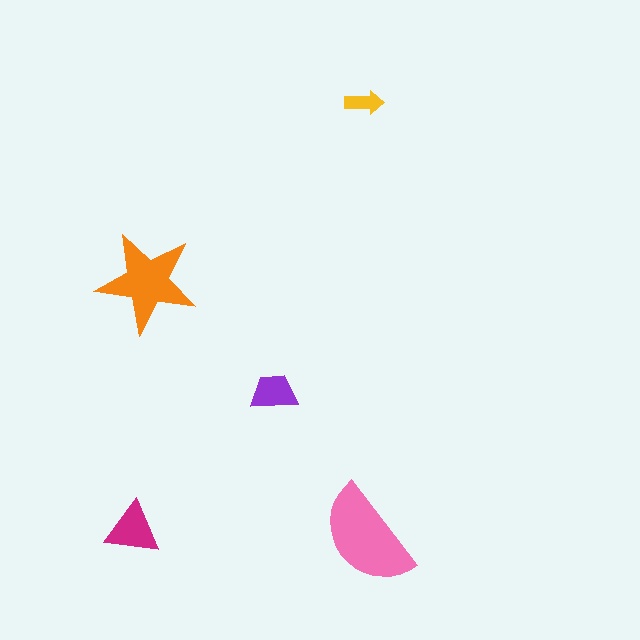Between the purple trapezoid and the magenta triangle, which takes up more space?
The magenta triangle.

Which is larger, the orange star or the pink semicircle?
The pink semicircle.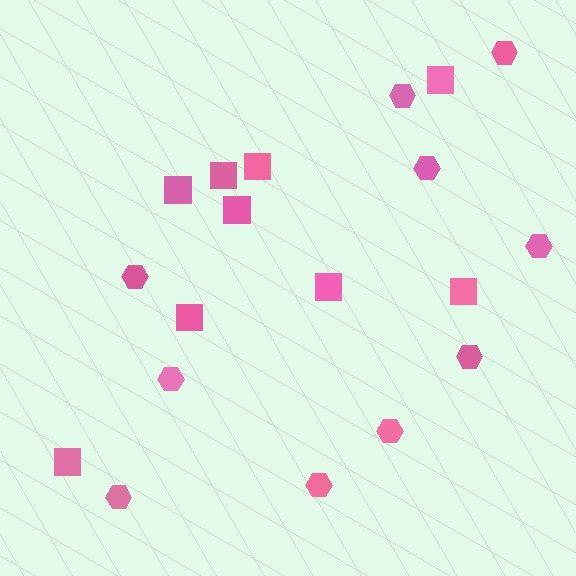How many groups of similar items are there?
There are 2 groups: one group of hexagons (10) and one group of squares (9).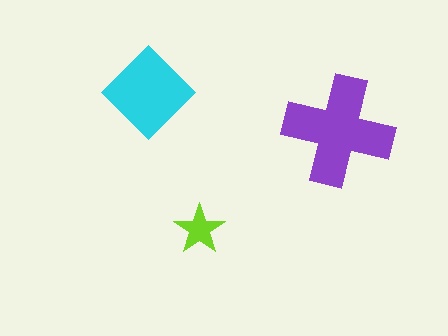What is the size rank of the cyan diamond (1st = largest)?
2nd.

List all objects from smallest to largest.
The lime star, the cyan diamond, the purple cross.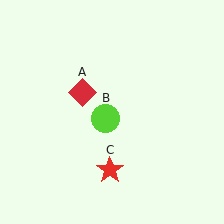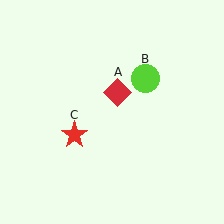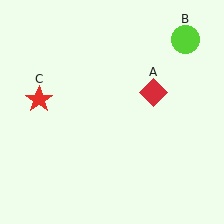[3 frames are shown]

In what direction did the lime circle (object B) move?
The lime circle (object B) moved up and to the right.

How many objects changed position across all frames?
3 objects changed position: red diamond (object A), lime circle (object B), red star (object C).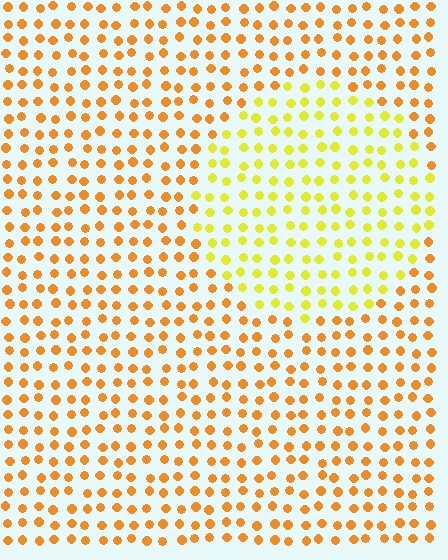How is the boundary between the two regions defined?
The boundary is defined purely by a slight shift in hue (about 33 degrees). Spacing, size, and orientation are identical on both sides.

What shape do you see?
I see a circle.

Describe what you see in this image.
The image is filled with small orange elements in a uniform arrangement. A circle-shaped region is visible where the elements are tinted to a slightly different hue, forming a subtle color boundary.